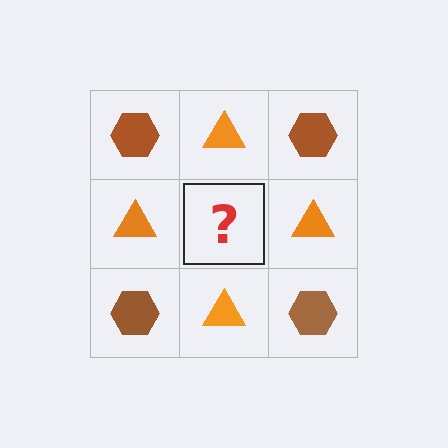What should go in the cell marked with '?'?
The missing cell should contain a brown hexagon.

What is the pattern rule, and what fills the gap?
The rule is that it alternates brown hexagon and orange triangle in a checkerboard pattern. The gap should be filled with a brown hexagon.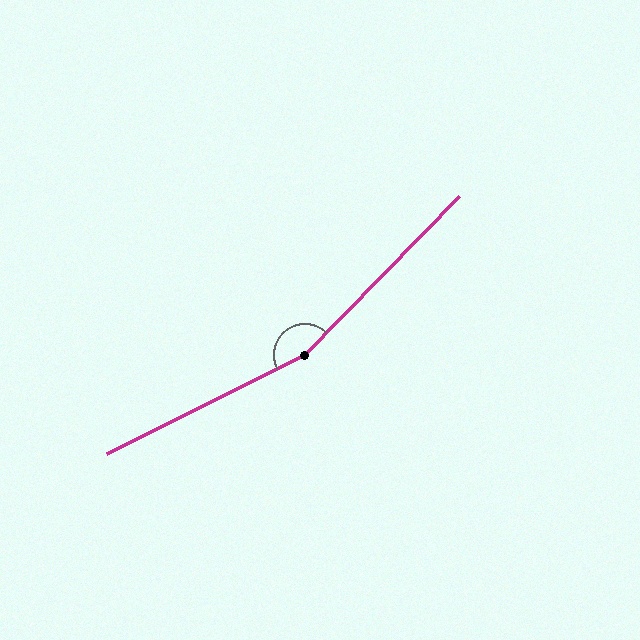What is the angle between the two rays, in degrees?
Approximately 161 degrees.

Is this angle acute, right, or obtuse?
It is obtuse.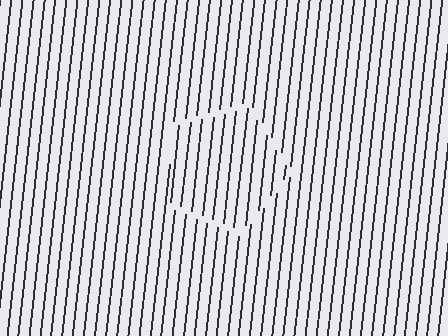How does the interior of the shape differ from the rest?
The interior of the shape contains the same grating, shifted by half a period — the contour is defined by the phase discontinuity where line-ends from the inner and outer gratings abut.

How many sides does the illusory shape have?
5 sides — the line-ends trace a pentagon.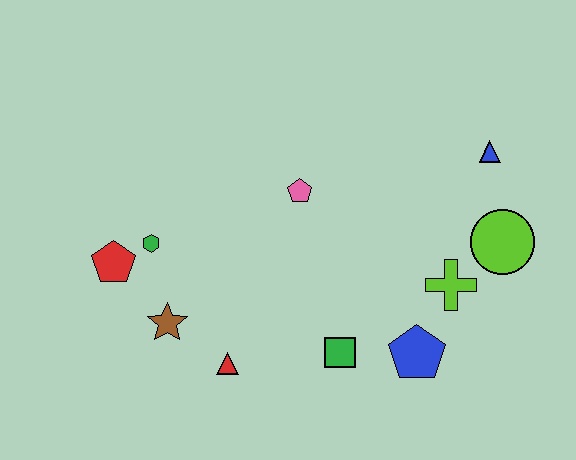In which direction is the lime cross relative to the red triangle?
The lime cross is to the right of the red triangle.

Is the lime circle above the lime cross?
Yes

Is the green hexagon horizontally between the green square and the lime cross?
No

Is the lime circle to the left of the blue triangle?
No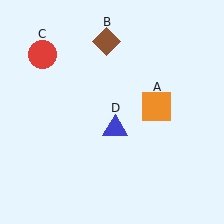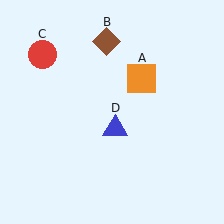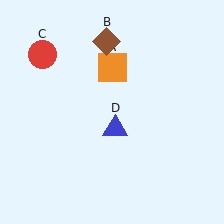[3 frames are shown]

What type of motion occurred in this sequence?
The orange square (object A) rotated counterclockwise around the center of the scene.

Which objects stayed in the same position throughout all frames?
Brown diamond (object B) and red circle (object C) and blue triangle (object D) remained stationary.